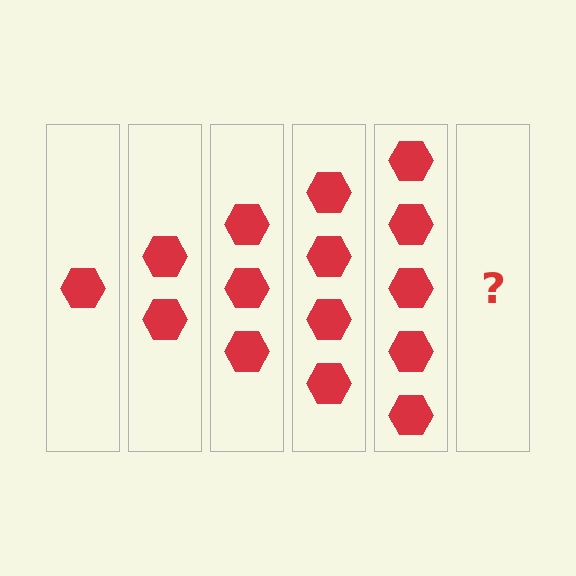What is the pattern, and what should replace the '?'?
The pattern is that each step adds one more hexagon. The '?' should be 6 hexagons.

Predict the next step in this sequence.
The next step is 6 hexagons.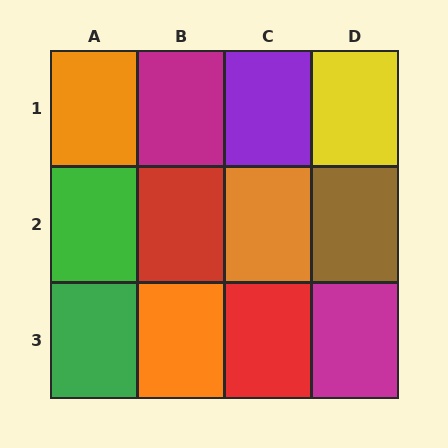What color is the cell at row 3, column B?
Orange.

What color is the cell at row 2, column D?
Brown.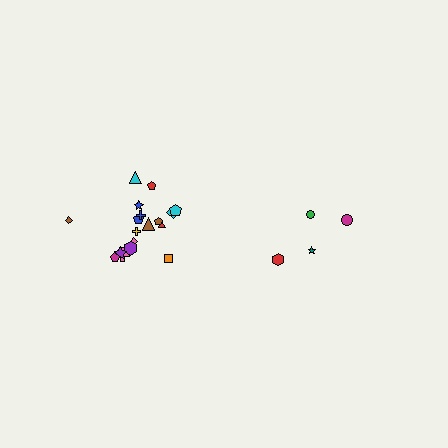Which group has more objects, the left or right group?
The left group.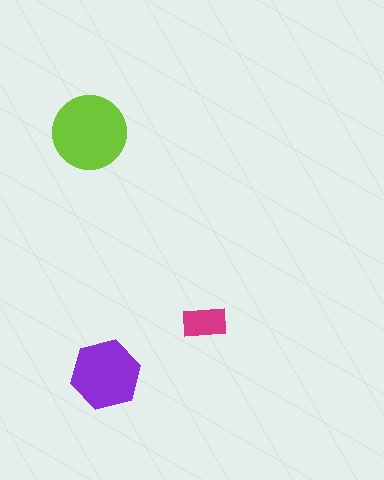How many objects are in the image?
There are 3 objects in the image.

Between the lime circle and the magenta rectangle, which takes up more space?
The lime circle.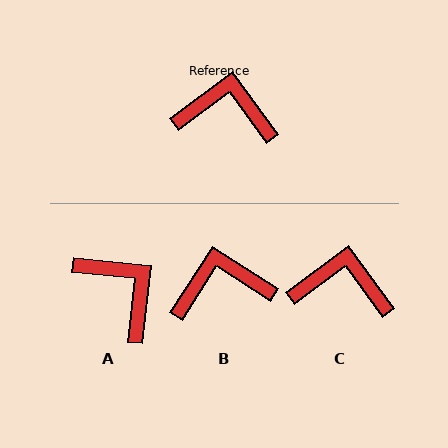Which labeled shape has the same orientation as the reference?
C.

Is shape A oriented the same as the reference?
No, it is off by about 43 degrees.